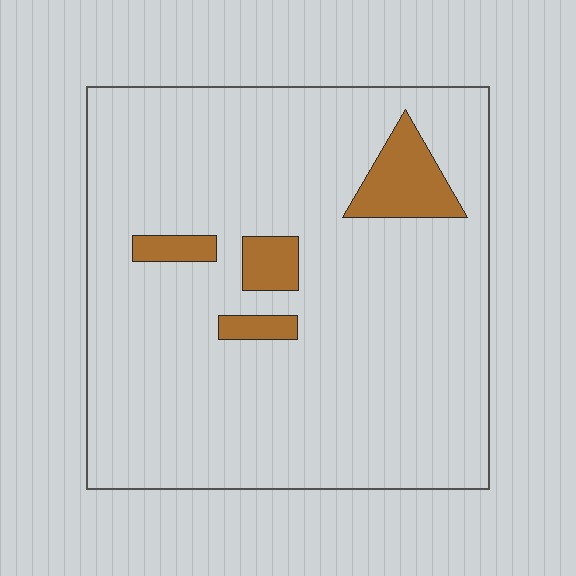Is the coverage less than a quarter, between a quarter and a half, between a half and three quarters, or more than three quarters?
Less than a quarter.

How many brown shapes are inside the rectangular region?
4.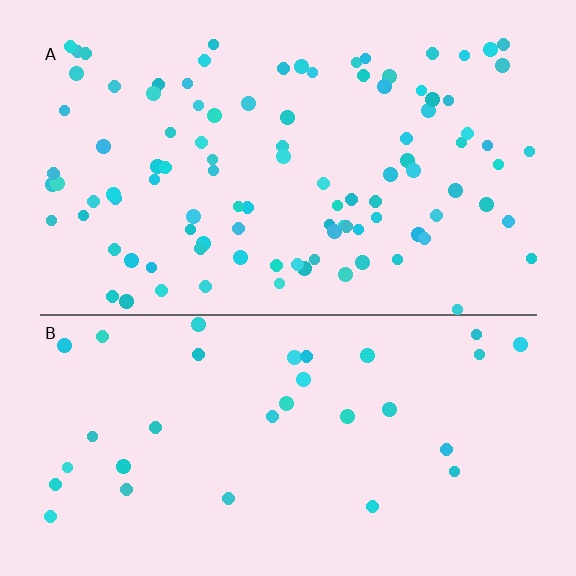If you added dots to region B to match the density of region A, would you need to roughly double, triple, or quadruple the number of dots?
Approximately triple.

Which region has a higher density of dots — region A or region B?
A (the top).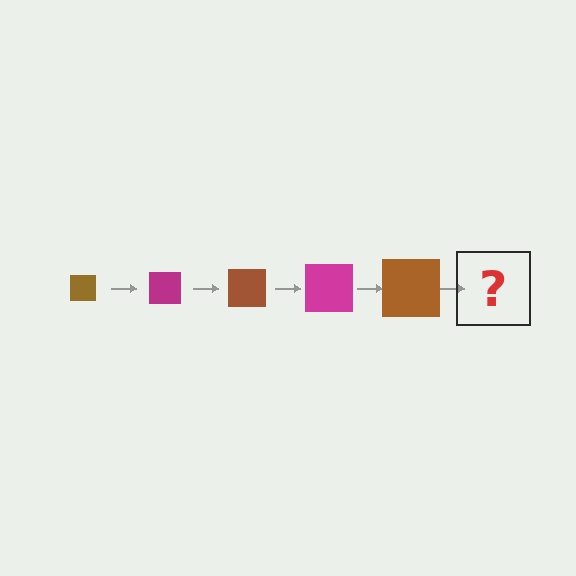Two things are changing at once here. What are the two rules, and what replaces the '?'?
The two rules are that the square grows larger each step and the color cycles through brown and magenta. The '?' should be a magenta square, larger than the previous one.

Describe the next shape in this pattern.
It should be a magenta square, larger than the previous one.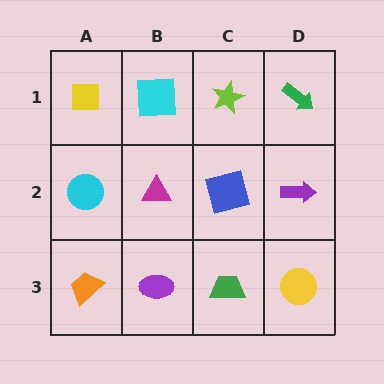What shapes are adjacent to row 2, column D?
A green arrow (row 1, column D), a yellow circle (row 3, column D), a blue square (row 2, column C).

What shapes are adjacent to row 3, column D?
A purple arrow (row 2, column D), a green trapezoid (row 3, column C).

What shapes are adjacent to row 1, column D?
A purple arrow (row 2, column D), a lime star (row 1, column C).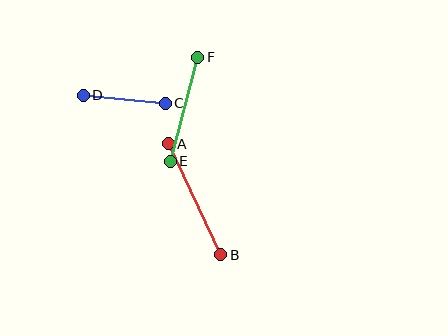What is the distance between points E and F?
The distance is approximately 108 pixels.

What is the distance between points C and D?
The distance is approximately 83 pixels.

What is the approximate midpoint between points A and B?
The midpoint is at approximately (194, 199) pixels.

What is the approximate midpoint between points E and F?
The midpoint is at approximately (184, 109) pixels.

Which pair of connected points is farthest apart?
Points A and B are farthest apart.